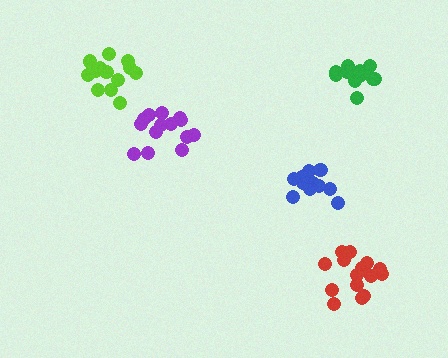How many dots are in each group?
Group 1: 13 dots, Group 2: 13 dots, Group 3: 14 dots, Group 4: 13 dots, Group 5: 15 dots (68 total).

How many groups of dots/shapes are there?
There are 5 groups.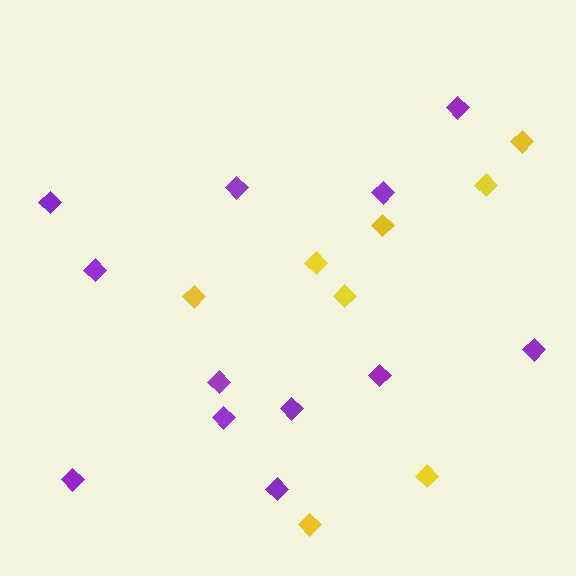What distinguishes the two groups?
There are 2 groups: one group of purple diamonds (12) and one group of yellow diamonds (8).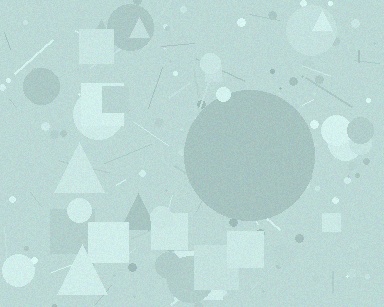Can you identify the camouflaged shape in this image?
The camouflaged shape is a circle.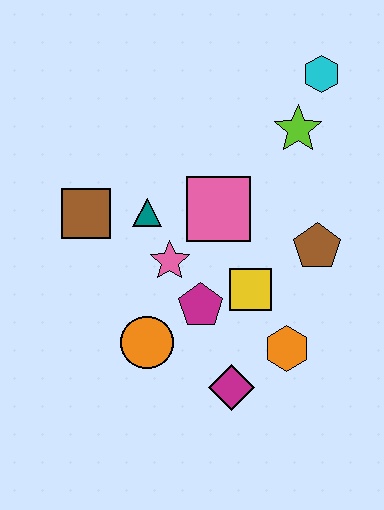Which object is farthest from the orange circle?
The cyan hexagon is farthest from the orange circle.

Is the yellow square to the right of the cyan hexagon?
No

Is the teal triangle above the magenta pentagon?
Yes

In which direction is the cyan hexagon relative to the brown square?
The cyan hexagon is to the right of the brown square.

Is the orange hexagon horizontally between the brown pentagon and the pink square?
Yes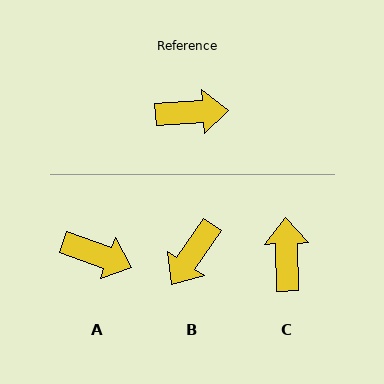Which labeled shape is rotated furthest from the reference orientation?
B, about 127 degrees away.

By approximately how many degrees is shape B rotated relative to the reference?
Approximately 127 degrees clockwise.